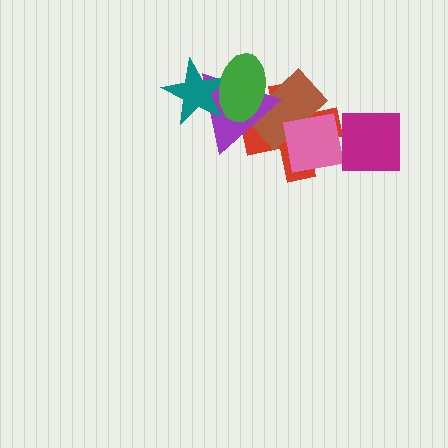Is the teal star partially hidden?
Yes, it is partially covered by another shape.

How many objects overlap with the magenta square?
1 object overlaps with the magenta square.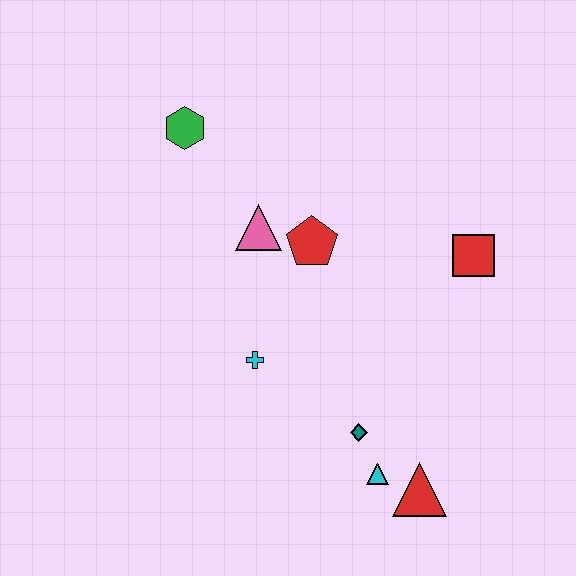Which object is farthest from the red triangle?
The green hexagon is farthest from the red triangle.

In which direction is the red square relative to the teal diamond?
The red square is above the teal diamond.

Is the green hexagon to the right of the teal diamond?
No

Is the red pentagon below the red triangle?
No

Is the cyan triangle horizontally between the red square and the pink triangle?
Yes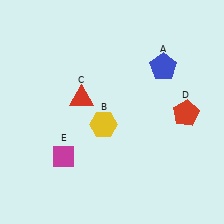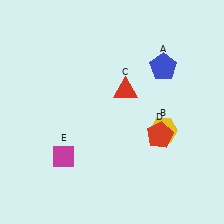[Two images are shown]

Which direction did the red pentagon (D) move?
The red pentagon (D) moved left.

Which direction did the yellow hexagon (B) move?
The yellow hexagon (B) moved right.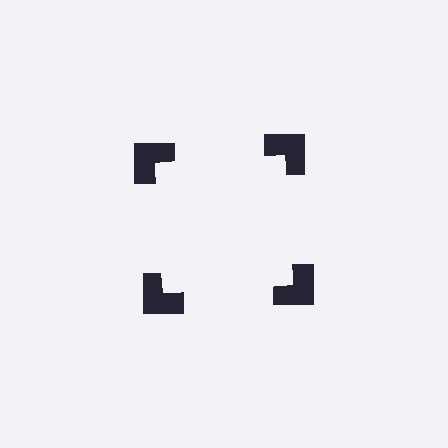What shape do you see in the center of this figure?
An illusory square — its edges are inferred from the aligned wedge cuts in the notched squares, not physically drawn.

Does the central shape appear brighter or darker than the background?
It typically appears slightly brighter than the background, even though no actual brightness change is drawn.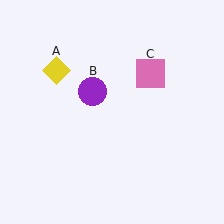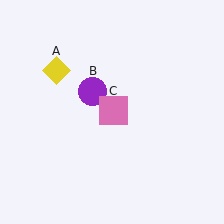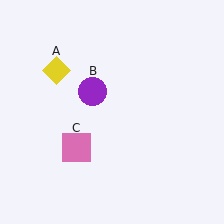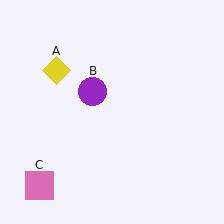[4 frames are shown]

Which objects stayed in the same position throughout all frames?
Yellow diamond (object A) and purple circle (object B) remained stationary.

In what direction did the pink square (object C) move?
The pink square (object C) moved down and to the left.